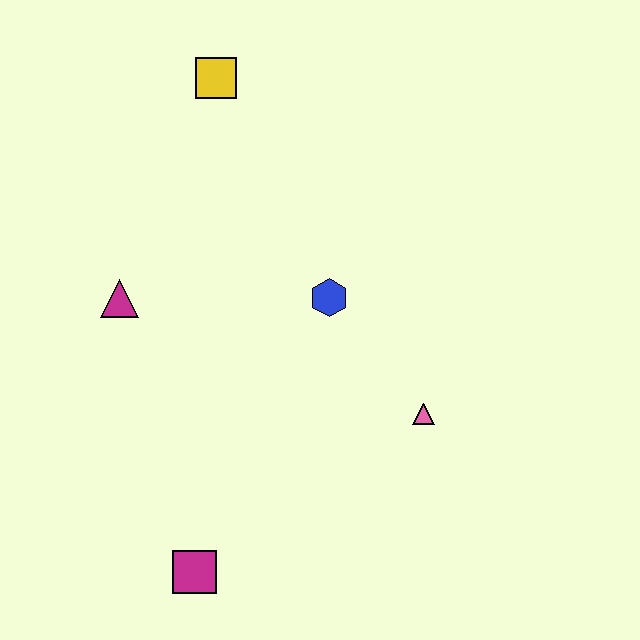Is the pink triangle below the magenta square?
No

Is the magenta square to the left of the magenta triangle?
No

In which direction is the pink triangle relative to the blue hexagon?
The pink triangle is below the blue hexagon.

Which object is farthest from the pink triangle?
The yellow square is farthest from the pink triangle.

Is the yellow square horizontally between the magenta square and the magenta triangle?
No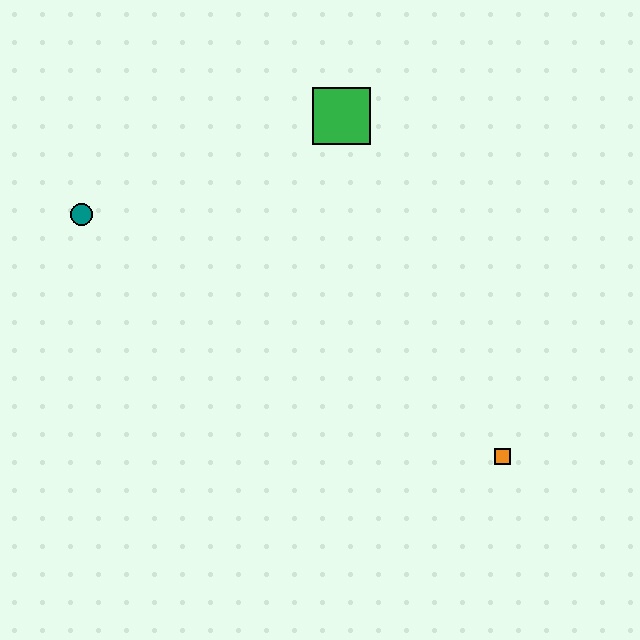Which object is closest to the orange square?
The green square is closest to the orange square.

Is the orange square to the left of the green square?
No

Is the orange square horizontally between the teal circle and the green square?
No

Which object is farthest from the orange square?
The teal circle is farthest from the orange square.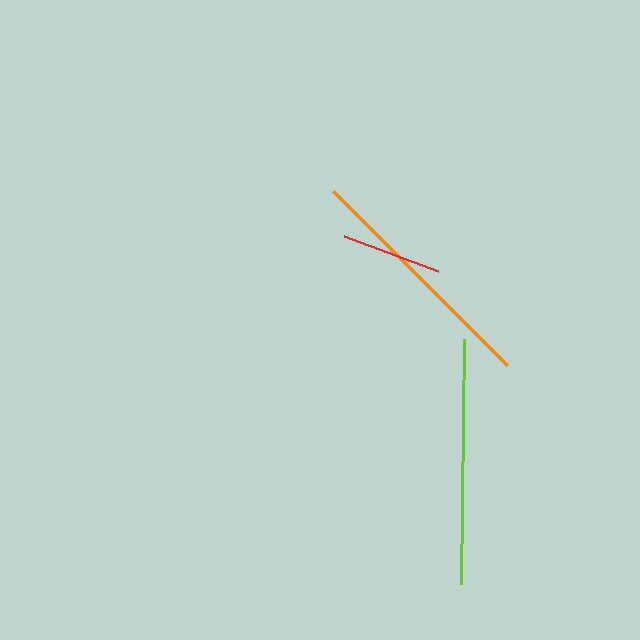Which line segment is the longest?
The lime line is the longest at approximately 245 pixels.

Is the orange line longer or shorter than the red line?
The orange line is longer than the red line.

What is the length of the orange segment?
The orange segment is approximately 245 pixels long.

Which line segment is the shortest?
The red line is the shortest at approximately 100 pixels.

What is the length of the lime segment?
The lime segment is approximately 245 pixels long.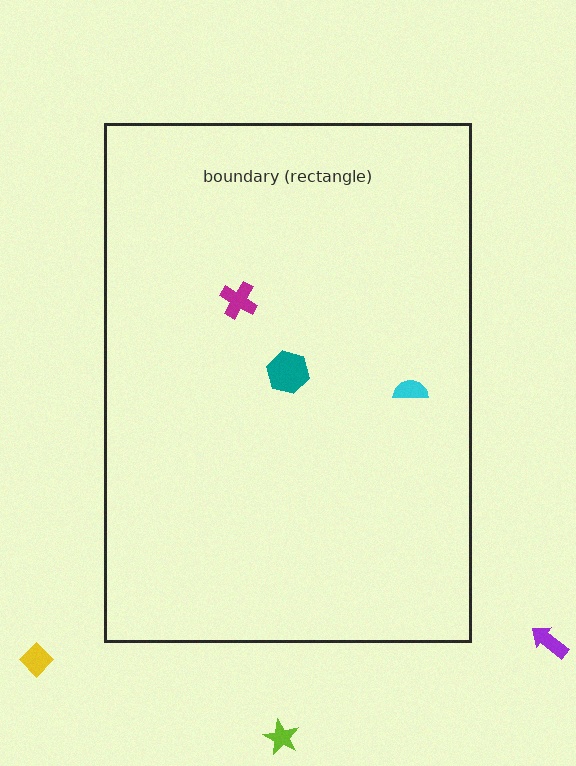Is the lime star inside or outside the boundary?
Outside.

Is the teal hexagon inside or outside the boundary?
Inside.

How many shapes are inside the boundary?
3 inside, 3 outside.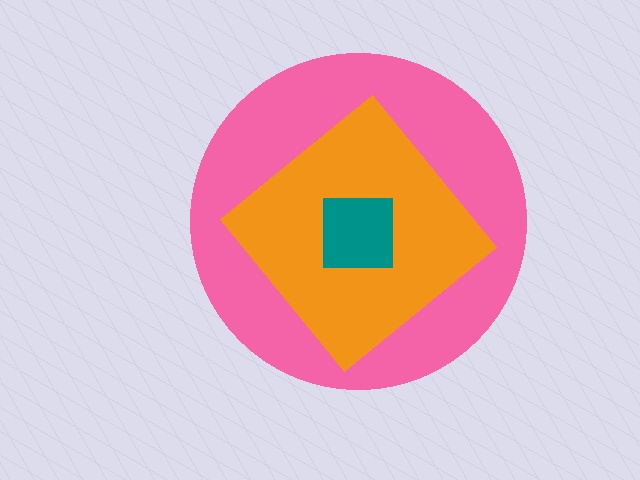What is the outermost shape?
The pink circle.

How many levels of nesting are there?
3.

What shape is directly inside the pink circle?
The orange diamond.